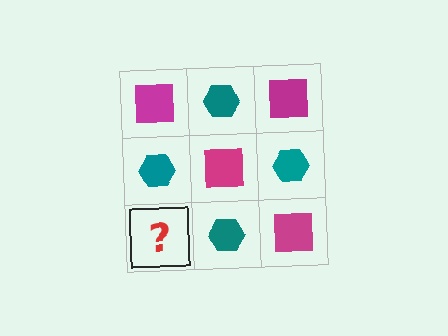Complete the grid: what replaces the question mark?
The question mark should be replaced with a magenta square.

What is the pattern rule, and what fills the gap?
The rule is that it alternates magenta square and teal hexagon in a checkerboard pattern. The gap should be filled with a magenta square.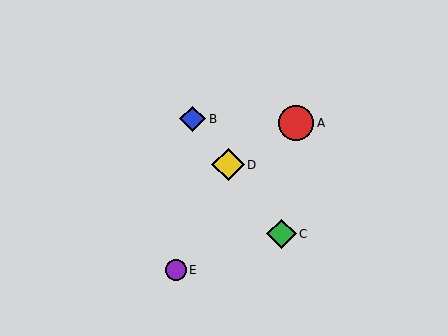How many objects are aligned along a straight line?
3 objects (B, C, D) are aligned along a straight line.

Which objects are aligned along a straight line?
Objects B, C, D are aligned along a straight line.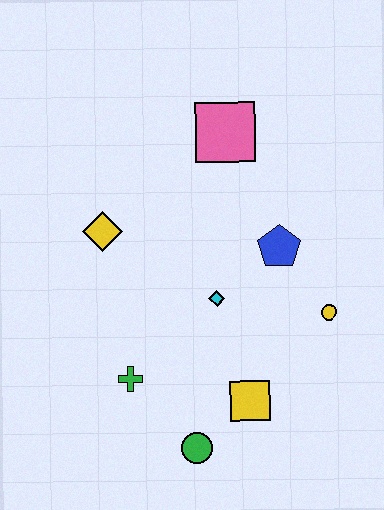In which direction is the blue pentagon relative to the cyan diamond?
The blue pentagon is to the right of the cyan diamond.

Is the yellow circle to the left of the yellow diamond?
No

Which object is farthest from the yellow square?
The pink square is farthest from the yellow square.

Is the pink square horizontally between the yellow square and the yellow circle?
No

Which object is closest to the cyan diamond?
The blue pentagon is closest to the cyan diamond.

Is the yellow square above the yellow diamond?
No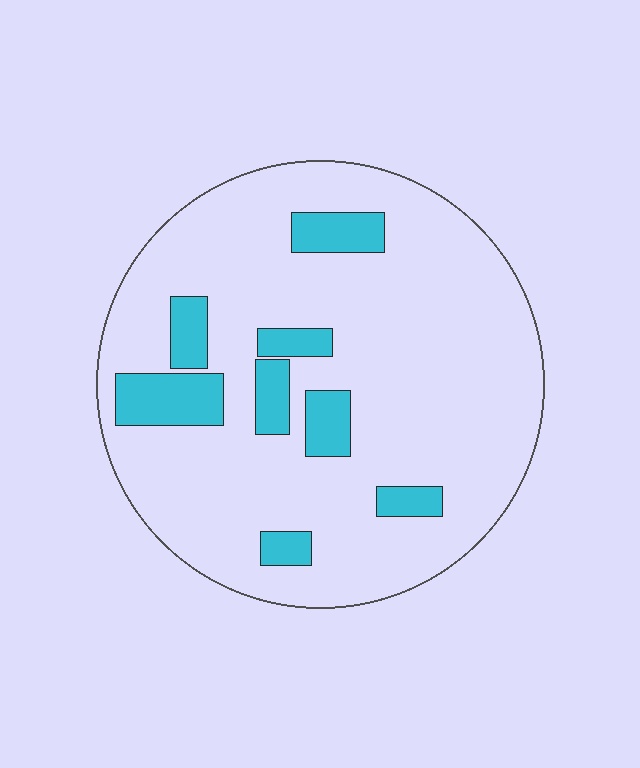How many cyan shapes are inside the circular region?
8.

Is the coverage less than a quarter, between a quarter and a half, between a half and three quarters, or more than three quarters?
Less than a quarter.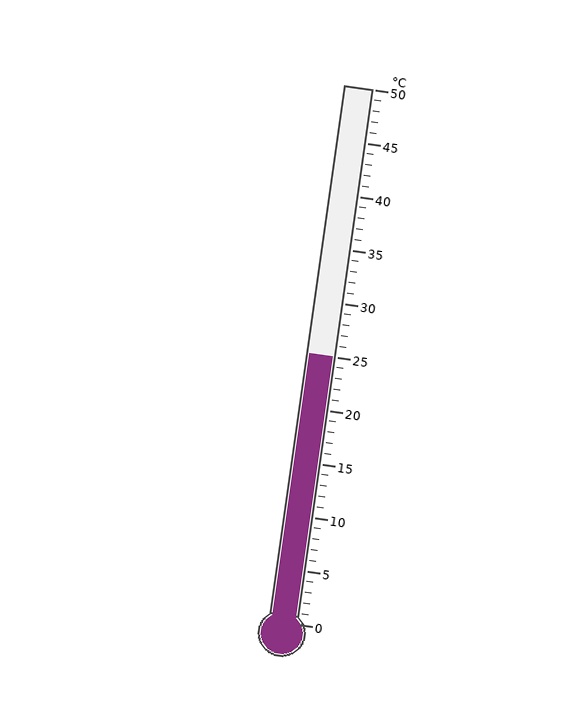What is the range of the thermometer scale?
The thermometer scale ranges from 0°C to 50°C.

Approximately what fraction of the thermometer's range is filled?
The thermometer is filled to approximately 50% of its range.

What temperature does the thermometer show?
The thermometer shows approximately 25°C.